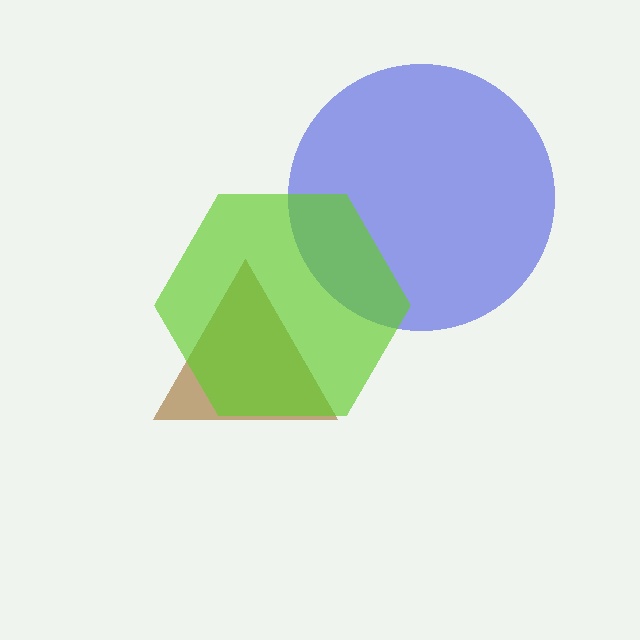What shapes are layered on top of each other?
The layered shapes are: a brown triangle, a blue circle, a lime hexagon.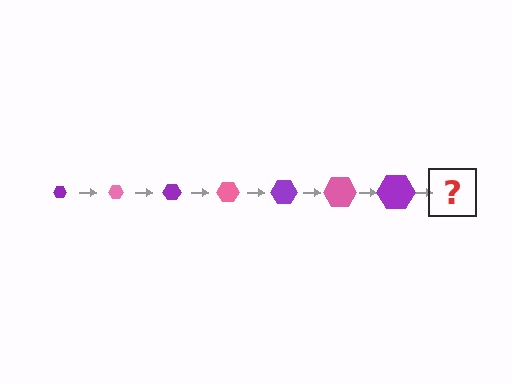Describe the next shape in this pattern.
It should be a pink hexagon, larger than the previous one.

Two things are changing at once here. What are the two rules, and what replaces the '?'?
The two rules are that the hexagon grows larger each step and the color cycles through purple and pink. The '?' should be a pink hexagon, larger than the previous one.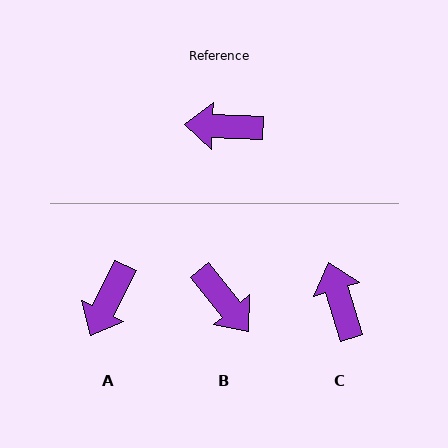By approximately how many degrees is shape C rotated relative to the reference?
Approximately 71 degrees clockwise.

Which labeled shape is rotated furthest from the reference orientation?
B, about 131 degrees away.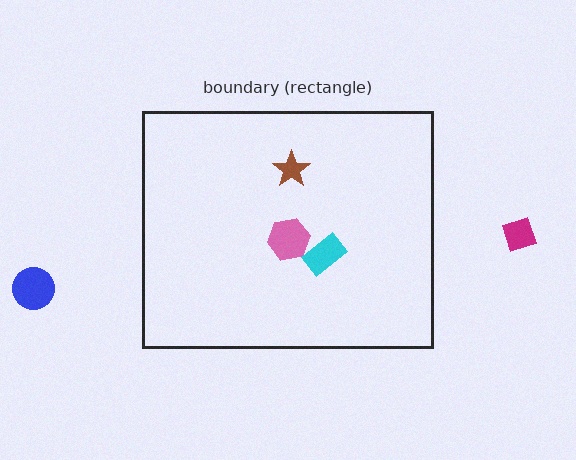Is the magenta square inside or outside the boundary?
Outside.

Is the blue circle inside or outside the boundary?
Outside.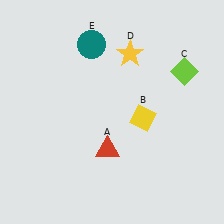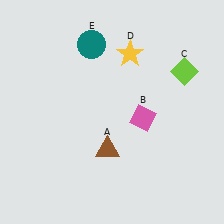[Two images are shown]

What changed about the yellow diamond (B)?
In Image 1, B is yellow. In Image 2, it changed to pink.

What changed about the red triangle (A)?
In Image 1, A is red. In Image 2, it changed to brown.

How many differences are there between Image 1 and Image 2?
There are 2 differences between the two images.